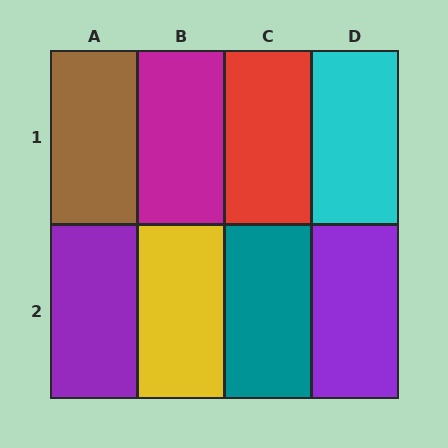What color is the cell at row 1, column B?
Magenta.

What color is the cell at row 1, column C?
Red.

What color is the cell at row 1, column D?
Cyan.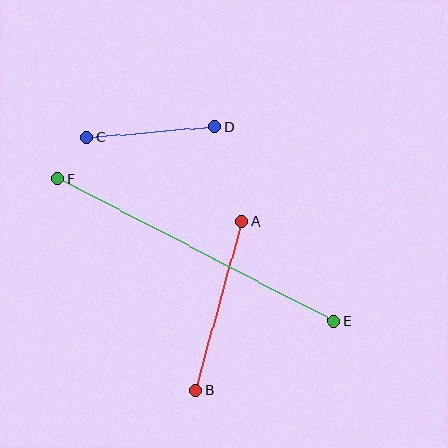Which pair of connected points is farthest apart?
Points E and F are farthest apart.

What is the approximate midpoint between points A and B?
The midpoint is at approximately (218, 306) pixels.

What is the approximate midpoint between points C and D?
The midpoint is at approximately (151, 132) pixels.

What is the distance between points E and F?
The distance is approximately 310 pixels.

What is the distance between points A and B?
The distance is approximately 174 pixels.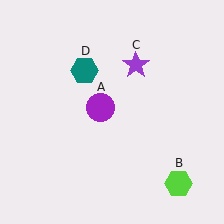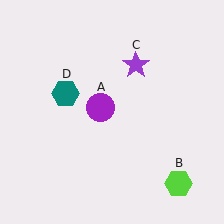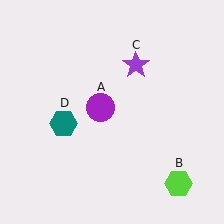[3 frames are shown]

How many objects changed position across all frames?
1 object changed position: teal hexagon (object D).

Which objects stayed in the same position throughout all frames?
Purple circle (object A) and lime hexagon (object B) and purple star (object C) remained stationary.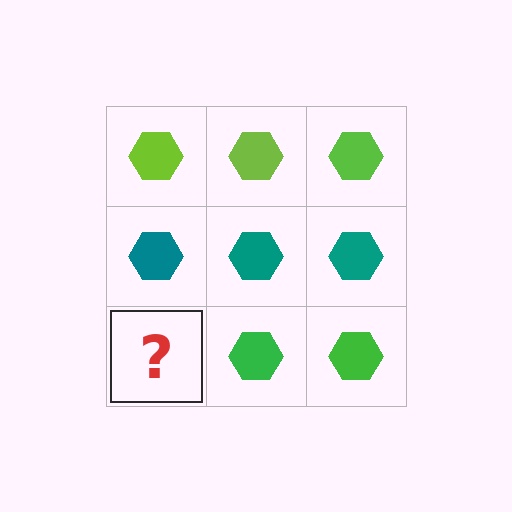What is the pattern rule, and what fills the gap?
The rule is that each row has a consistent color. The gap should be filled with a green hexagon.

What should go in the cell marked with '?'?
The missing cell should contain a green hexagon.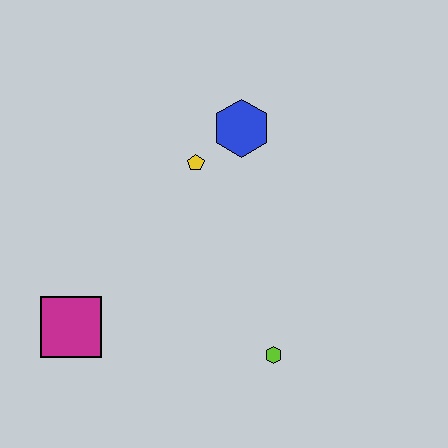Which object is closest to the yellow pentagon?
The blue hexagon is closest to the yellow pentagon.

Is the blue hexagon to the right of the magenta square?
Yes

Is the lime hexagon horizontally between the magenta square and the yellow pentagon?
No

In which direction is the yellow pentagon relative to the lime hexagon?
The yellow pentagon is above the lime hexagon.